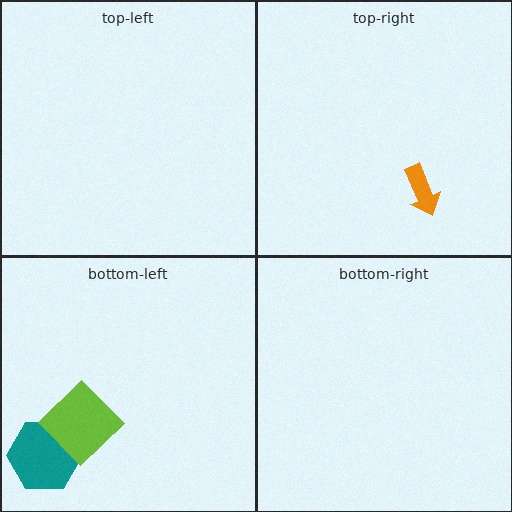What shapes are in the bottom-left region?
The teal hexagon, the lime diamond.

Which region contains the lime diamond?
The bottom-left region.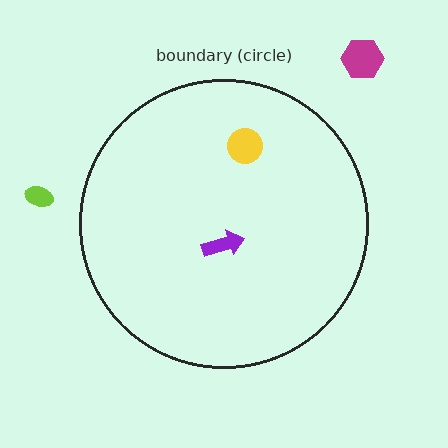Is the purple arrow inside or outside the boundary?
Inside.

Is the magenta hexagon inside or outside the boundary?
Outside.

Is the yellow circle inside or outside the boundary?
Inside.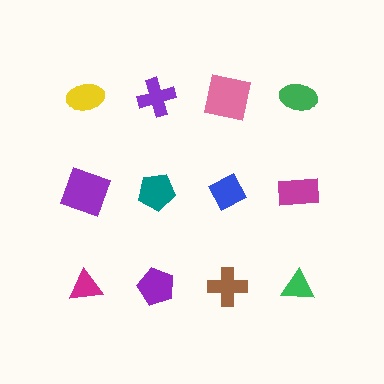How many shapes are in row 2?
4 shapes.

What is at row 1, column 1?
A yellow ellipse.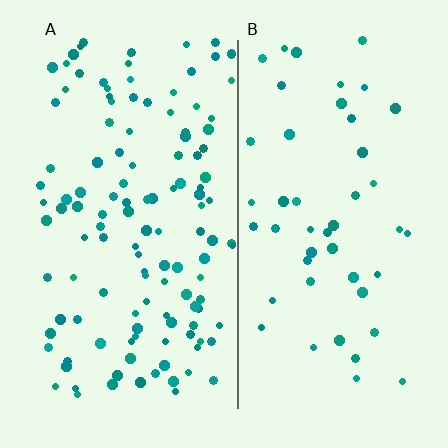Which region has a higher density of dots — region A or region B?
A (the left).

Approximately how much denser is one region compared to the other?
Approximately 2.6× — region A over region B.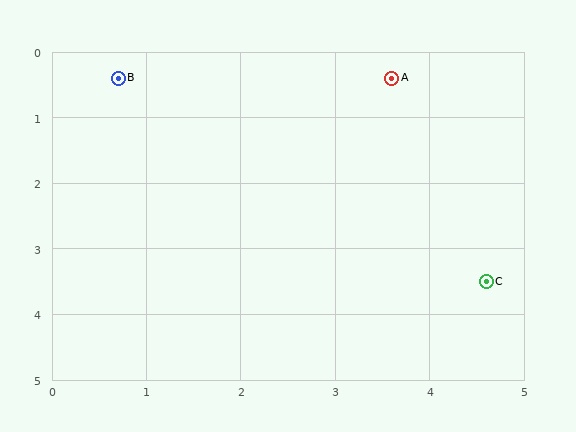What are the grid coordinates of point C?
Point C is at approximately (4.6, 3.5).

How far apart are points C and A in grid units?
Points C and A are about 3.3 grid units apart.